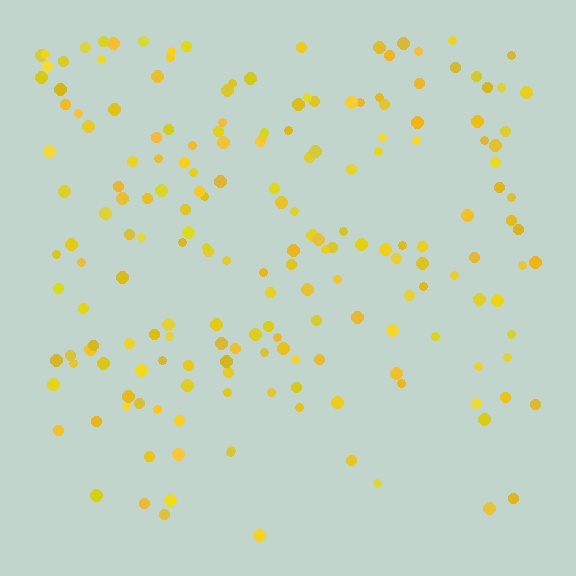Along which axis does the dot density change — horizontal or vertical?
Vertical.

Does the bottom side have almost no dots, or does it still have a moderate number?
Still a moderate number, just noticeably fewer than the top.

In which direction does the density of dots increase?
From bottom to top, with the top side densest.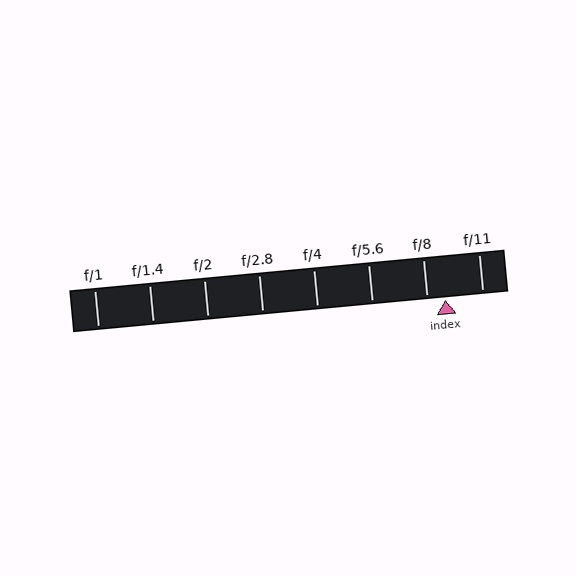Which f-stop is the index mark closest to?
The index mark is closest to f/8.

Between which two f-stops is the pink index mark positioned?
The index mark is between f/8 and f/11.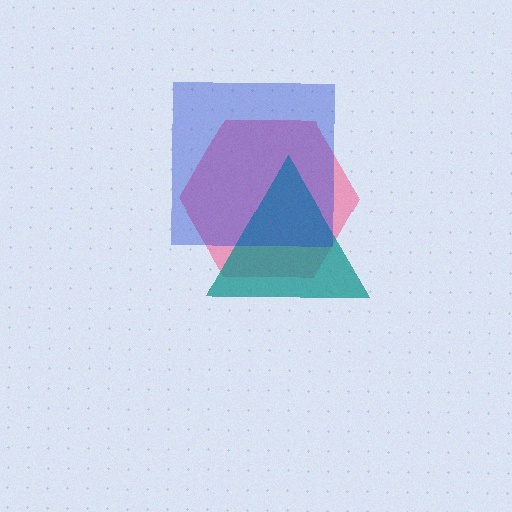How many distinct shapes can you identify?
There are 3 distinct shapes: a pink hexagon, a teal triangle, a blue square.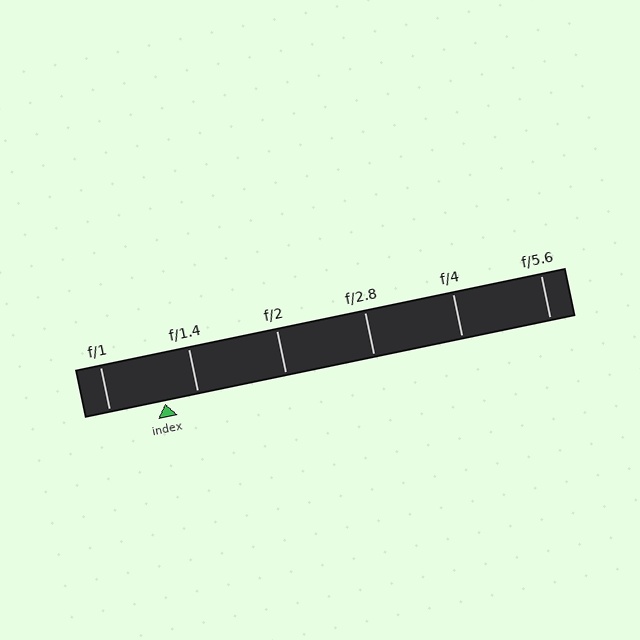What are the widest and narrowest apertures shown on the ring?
The widest aperture shown is f/1 and the narrowest is f/5.6.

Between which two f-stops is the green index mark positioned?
The index mark is between f/1 and f/1.4.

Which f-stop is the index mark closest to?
The index mark is closest to f/1.4.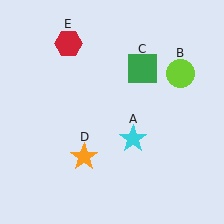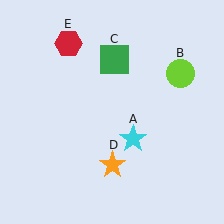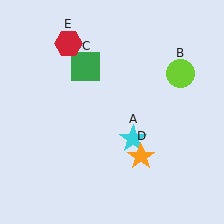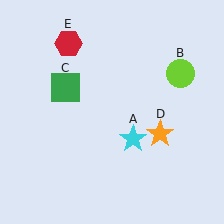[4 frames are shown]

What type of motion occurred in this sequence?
The green square (object C), orange star (object D) rotated counterclockwise around the center of the scene.